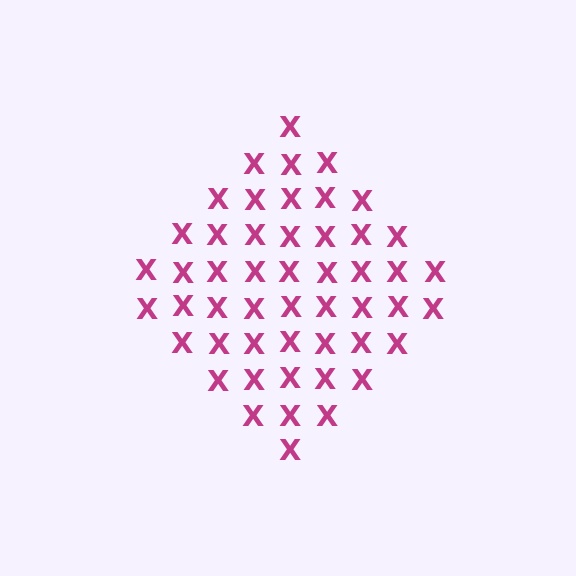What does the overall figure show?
The overall figure shows a diamond.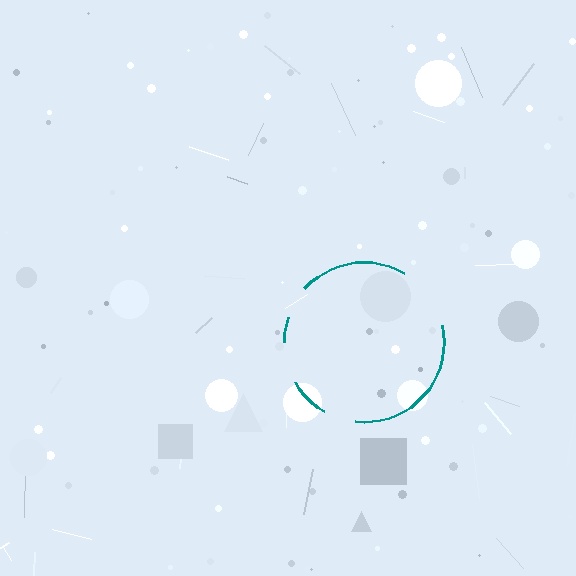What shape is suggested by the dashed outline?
The dashed outline suggests a circle.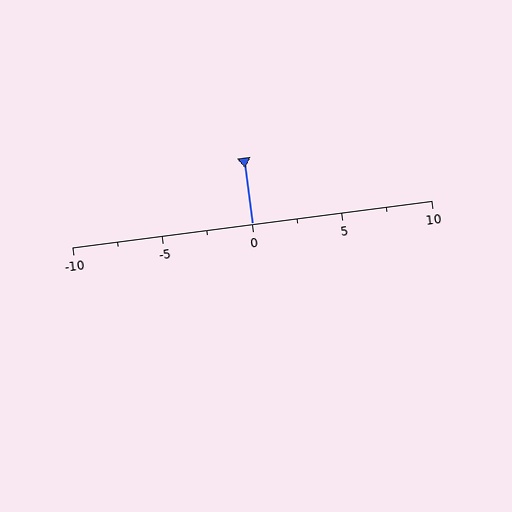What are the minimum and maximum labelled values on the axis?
The axis runs from -10 to 10.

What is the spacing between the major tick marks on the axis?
The major ticks are spaced 5 apart.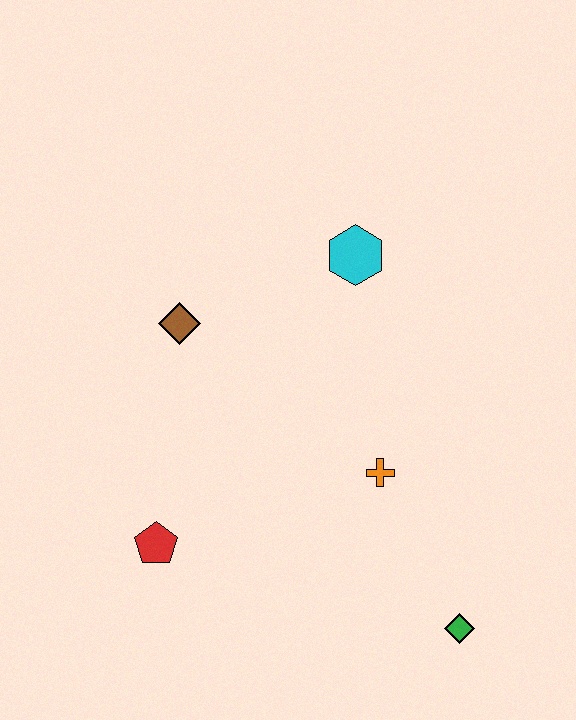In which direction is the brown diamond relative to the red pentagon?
The brown diamond is above the red pentagon.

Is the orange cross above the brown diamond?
No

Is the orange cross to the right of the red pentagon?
Yes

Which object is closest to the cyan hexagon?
The brown diamond is closest to the cyan hexagon.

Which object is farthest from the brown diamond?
The green diamond is farthest from the brown diamond.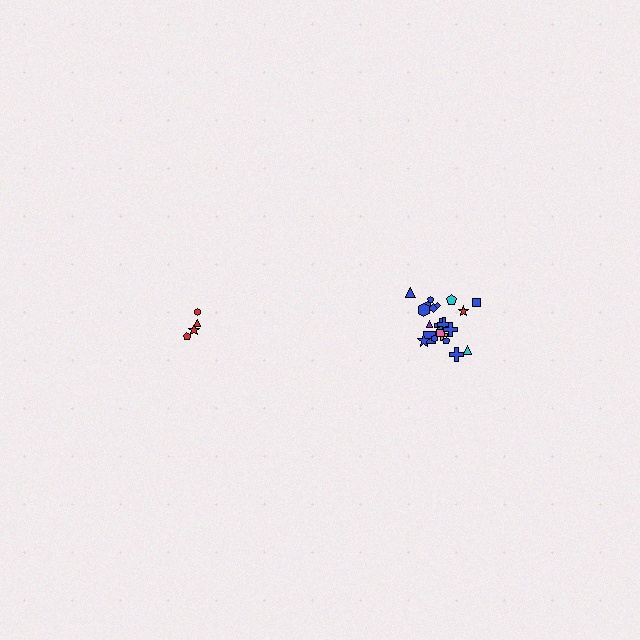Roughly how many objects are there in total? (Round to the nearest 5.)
Roughly 25 objects in total.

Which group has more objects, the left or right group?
The right group.